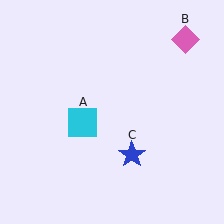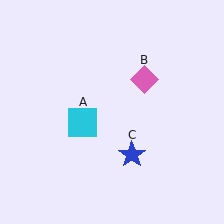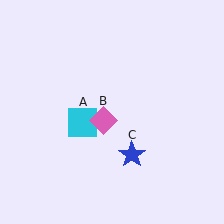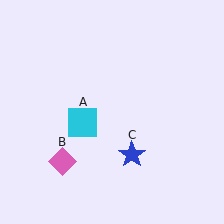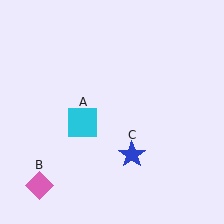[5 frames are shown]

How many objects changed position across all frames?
1 object changed position: pink diamond (object B).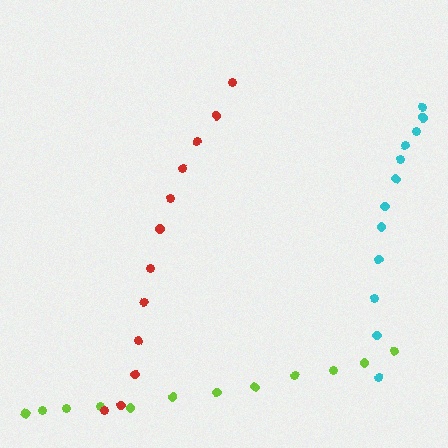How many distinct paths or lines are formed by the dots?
There are 3 distinct paths.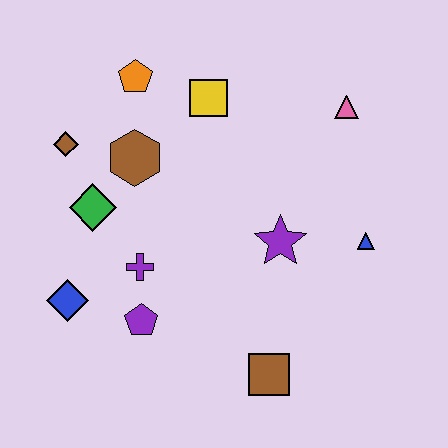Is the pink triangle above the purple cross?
Yes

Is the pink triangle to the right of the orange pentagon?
Yes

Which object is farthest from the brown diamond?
The blue triangle is farthest from the brown diamond.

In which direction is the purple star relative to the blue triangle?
The purple star is to the left of the blue triangle.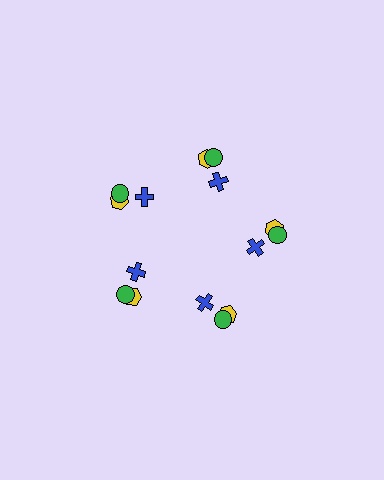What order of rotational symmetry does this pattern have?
This pattern has 5-fold rotational symmetry.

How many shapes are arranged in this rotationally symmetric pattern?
There are 15 shapes, arranged in 5 groups of 3.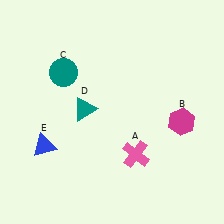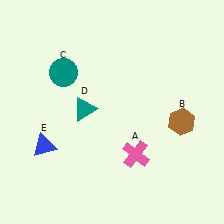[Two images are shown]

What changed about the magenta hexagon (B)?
In Image 1, B is magenta. In Image 2, it changed to brown.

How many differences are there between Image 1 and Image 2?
There is 1 difference between the two images.